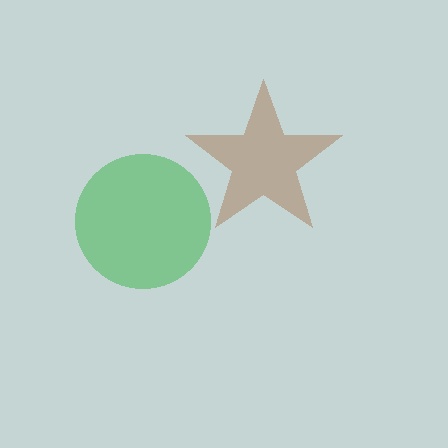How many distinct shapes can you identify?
There are 2 distinct shapes: a brown star, a green circle.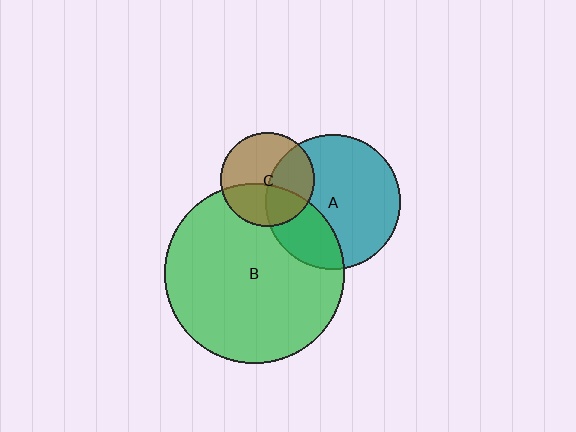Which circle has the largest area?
Circle B (green).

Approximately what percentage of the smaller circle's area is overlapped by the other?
Approximately 40%.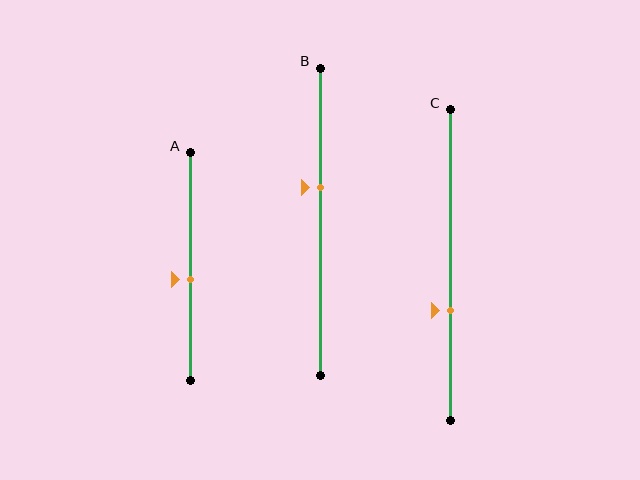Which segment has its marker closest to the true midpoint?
Segment A has its marker closest to the true midpoint.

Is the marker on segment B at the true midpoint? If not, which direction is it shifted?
No, the marker on segment B is shifted upward by about 11% of the segment length.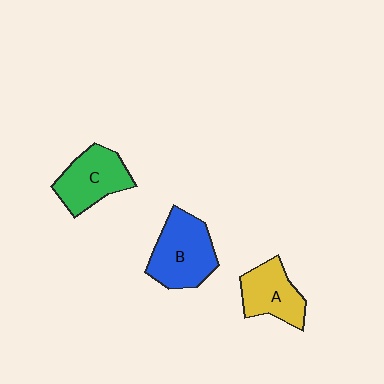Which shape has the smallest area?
Shape A (yellow).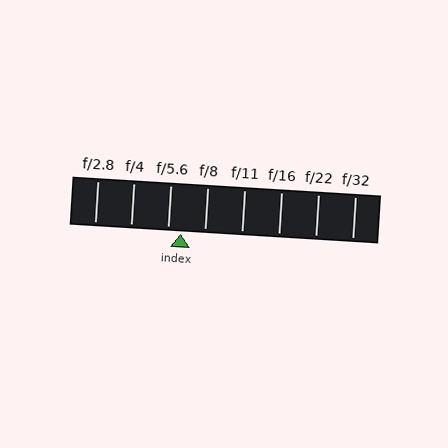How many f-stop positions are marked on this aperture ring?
There are 8 f-stop positions marked.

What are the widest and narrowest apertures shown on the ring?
The widest aperture shown is f/2.8 and the narrowest is f/32.